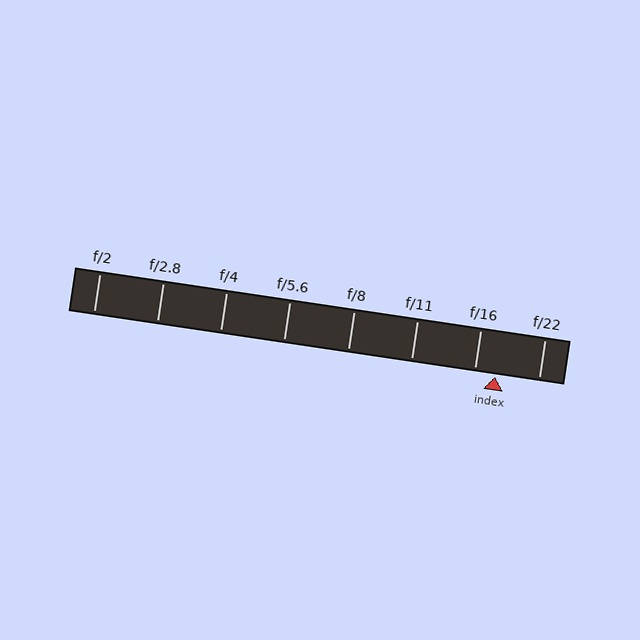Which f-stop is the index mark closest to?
The index mark is closest to f/16.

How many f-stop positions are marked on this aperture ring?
There are 8 f-stop positions marked.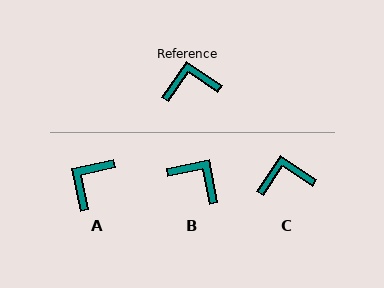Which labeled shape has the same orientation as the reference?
C.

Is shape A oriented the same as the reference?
No, it is off by about 46 degrees.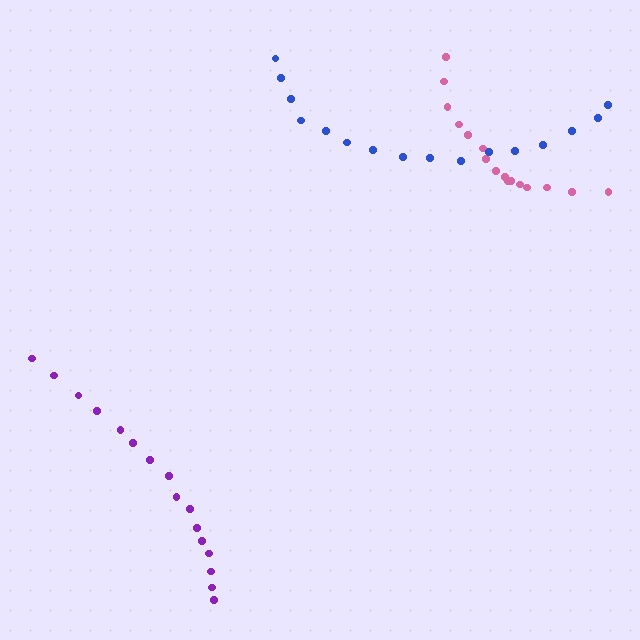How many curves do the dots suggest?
There are 3 distinct paths.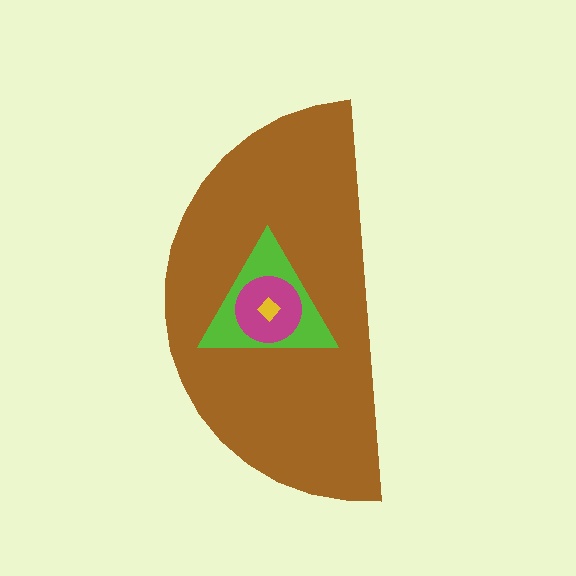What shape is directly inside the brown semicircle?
The lime triangle.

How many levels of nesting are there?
4.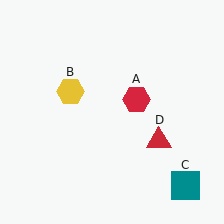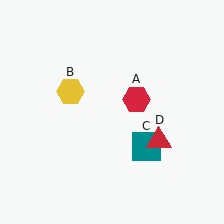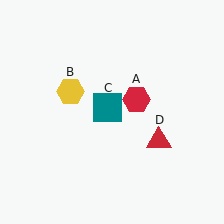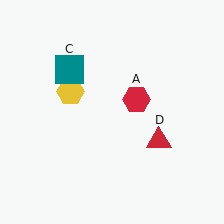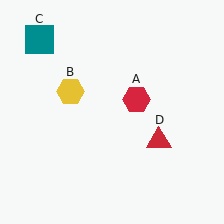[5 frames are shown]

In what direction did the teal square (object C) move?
The teal square (object C) moved up and to the left.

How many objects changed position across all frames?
1 object changed position: teal square (object C).